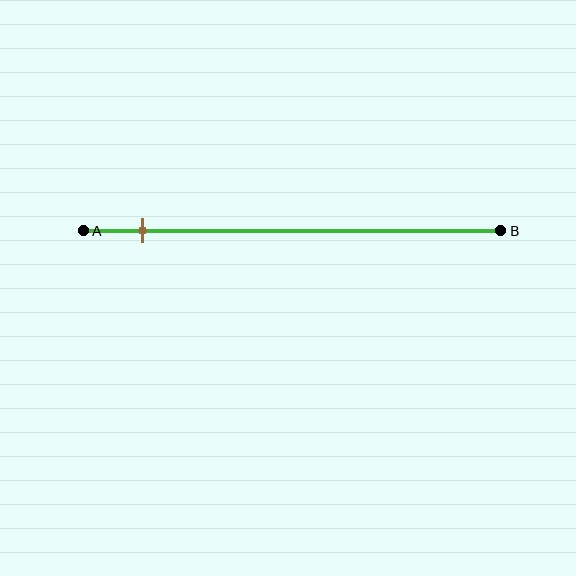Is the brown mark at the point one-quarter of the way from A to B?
No, the mark is at about 15% from A, not at the 25% one-quarter point.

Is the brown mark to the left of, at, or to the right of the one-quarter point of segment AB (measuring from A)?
The brown mark is to the left of the one-quarter point of segment AB.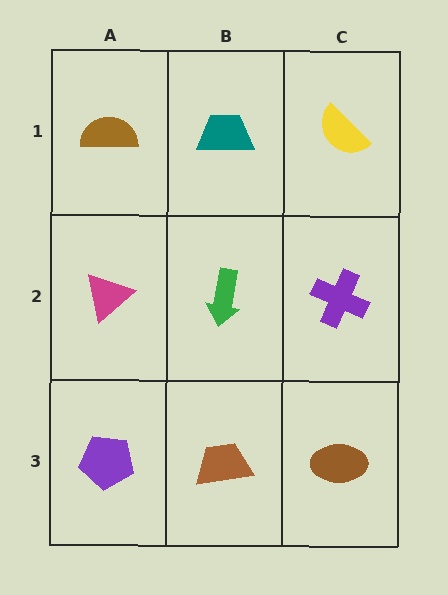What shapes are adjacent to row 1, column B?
A green arrow (row 2, column B), a brown semicircle (row 1, column A), a yellow semicircle (row 1, column C).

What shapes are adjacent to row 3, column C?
A purple cross (row 2, column C), a brown trapezoid (row 3, column B).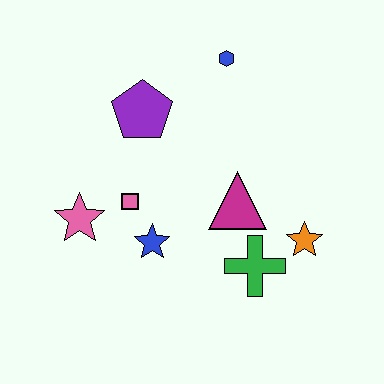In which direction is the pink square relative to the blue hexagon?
The pink square is below the blue hexagon.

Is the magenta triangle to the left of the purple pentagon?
No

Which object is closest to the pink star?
The pink square is closest to the pink star.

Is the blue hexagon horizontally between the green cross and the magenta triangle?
No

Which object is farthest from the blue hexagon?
The pink star is farthest from the blue hexagon.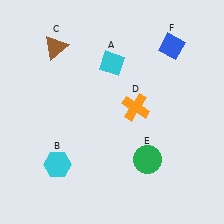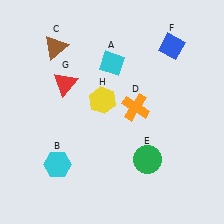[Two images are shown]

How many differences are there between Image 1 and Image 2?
There are 2 differences between the two images.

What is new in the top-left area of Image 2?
A yellow hexagon (H) was added in the top-left area of Image 2.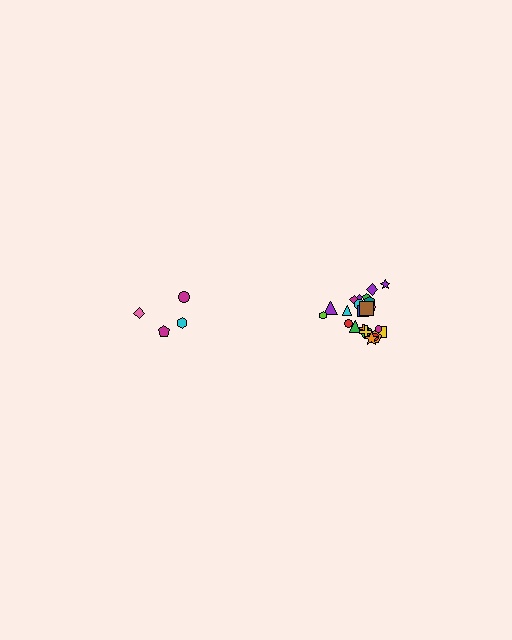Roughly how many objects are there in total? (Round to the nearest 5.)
Roughly 30 objects in total.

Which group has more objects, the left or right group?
The right group.